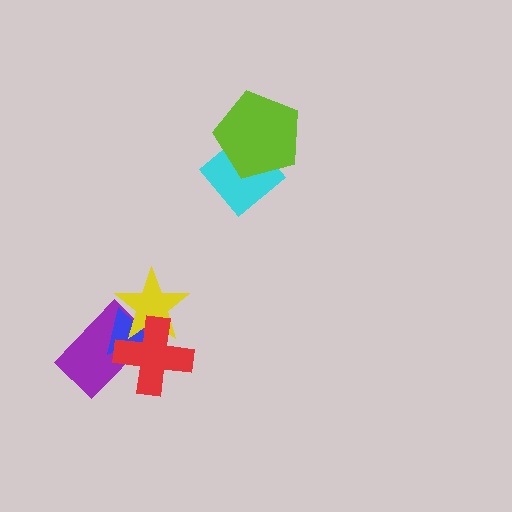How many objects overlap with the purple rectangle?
3 objects overlap with the purple rectangle.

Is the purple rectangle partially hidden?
Yes, it is partially covered by another shape.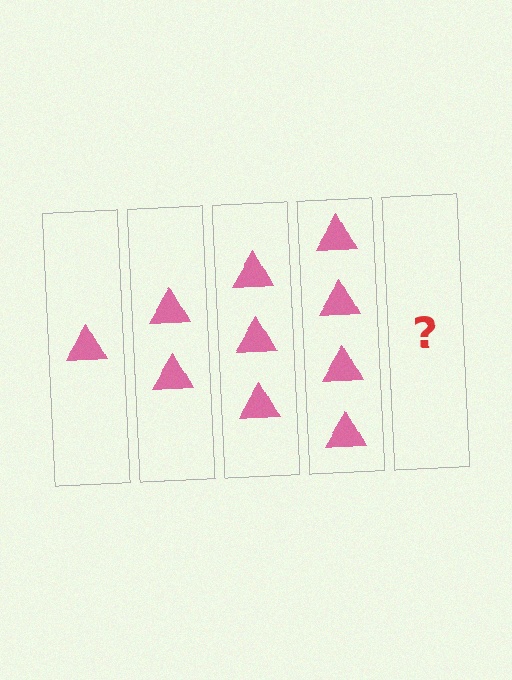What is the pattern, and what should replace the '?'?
The pattern is that each step adds one more triangle. The '?' should be 5 triangles.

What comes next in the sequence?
The next element should be 5 triangles.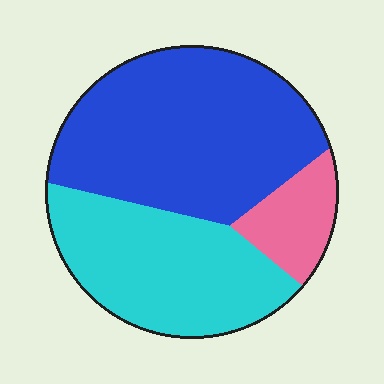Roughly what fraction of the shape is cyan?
Cyan covers 36% of the shape.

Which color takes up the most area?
Blue, at roughly 50%.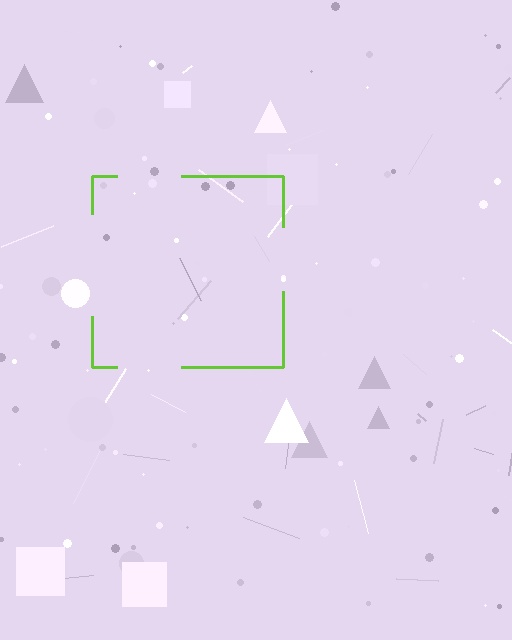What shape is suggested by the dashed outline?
The dashed outline suggests a square.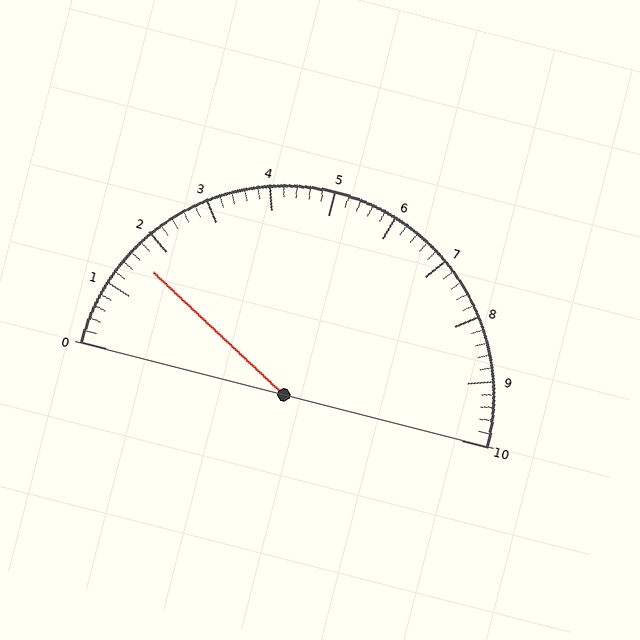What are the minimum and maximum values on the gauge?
The gauge ranges from 0 to 10.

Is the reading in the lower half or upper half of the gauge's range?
The reading is in the lower half of the range (0 to 10).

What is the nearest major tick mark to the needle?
The nearest major tick mark is 2.